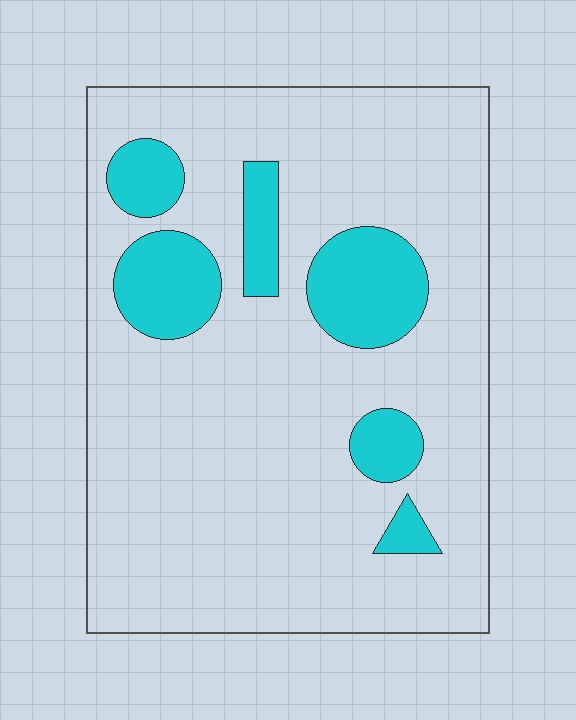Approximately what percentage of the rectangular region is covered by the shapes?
Approximately 15%.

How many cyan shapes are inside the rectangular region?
6.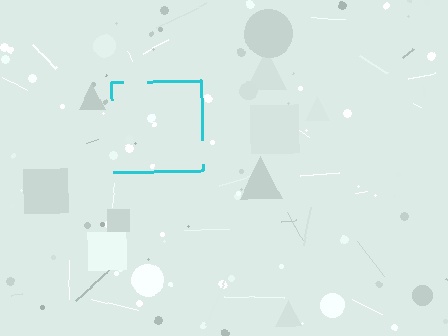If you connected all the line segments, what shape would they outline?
They would outline a square.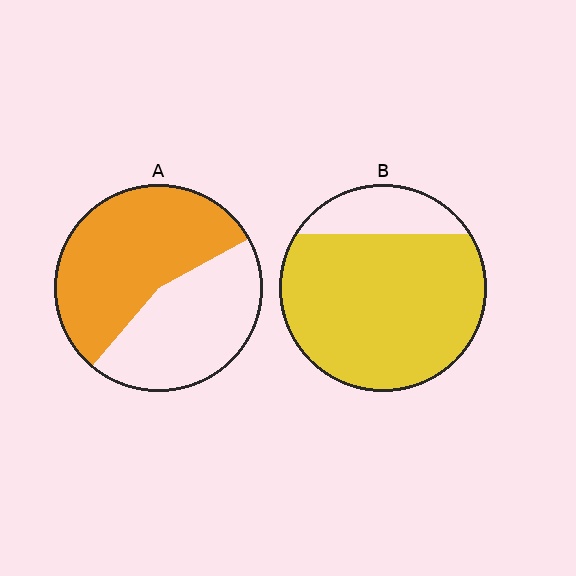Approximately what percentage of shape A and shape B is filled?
A is approximately 55% and B is approximately 80%.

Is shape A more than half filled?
Yes.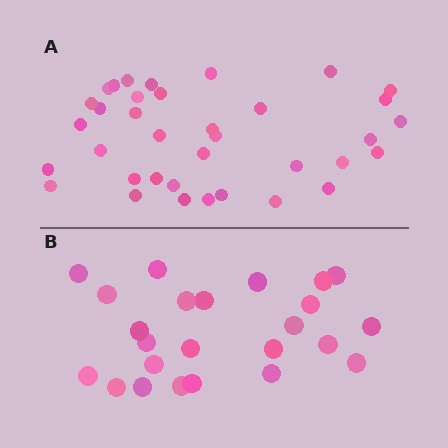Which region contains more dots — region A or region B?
Region A (the top region) has more dots.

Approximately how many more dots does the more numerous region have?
Region A has roughly 12 or so more dots than region B.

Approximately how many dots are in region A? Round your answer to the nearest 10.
About 40 dots. (The exact count is 36, which rounds to 40.)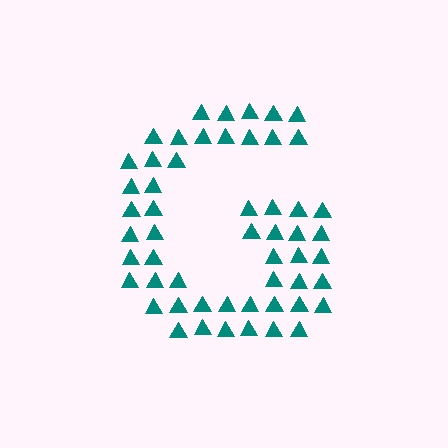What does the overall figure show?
The overall figure shows the letter G.